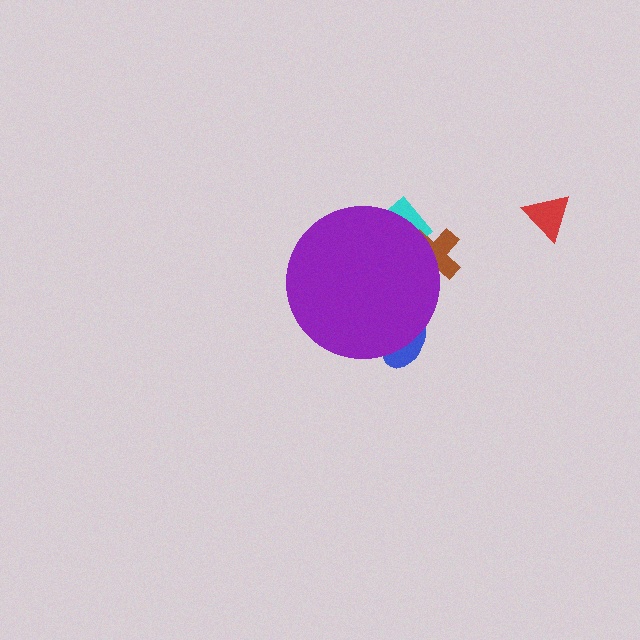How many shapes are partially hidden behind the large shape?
3 shapes are partially hidden.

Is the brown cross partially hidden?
Yes, the brown cross is partially hidden behind the purple circle.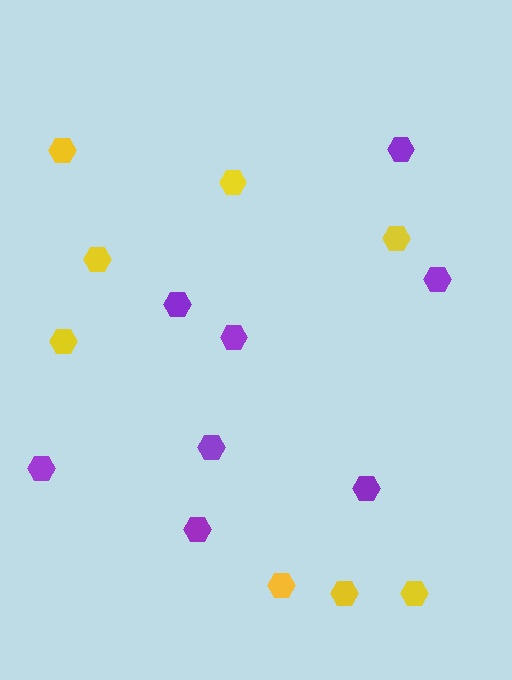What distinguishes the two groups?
There are 2 groups: one group of purple hexagons (8) and one group of yellow hexagons (8).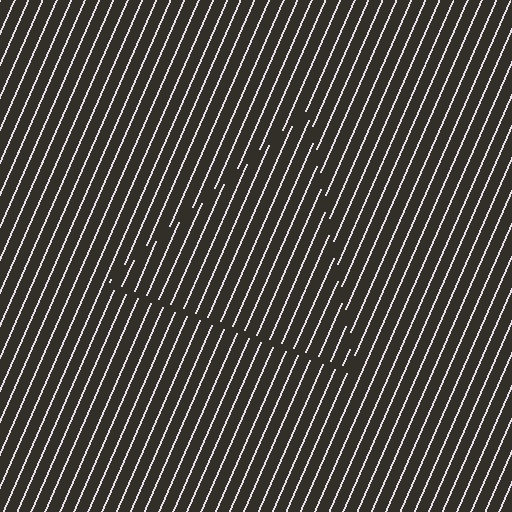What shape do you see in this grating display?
An illusory triangle. The interior of the shape contains the same grating, shifted by half a period — the contour is defined by the phase discontinuity where line-ends from the inner and outer gratings abut.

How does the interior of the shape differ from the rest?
The interior of the shape contains the same grating, shifted by half a period — the contour is defined by the phase discontinuity where line-ends from the inner and outer gratings abut.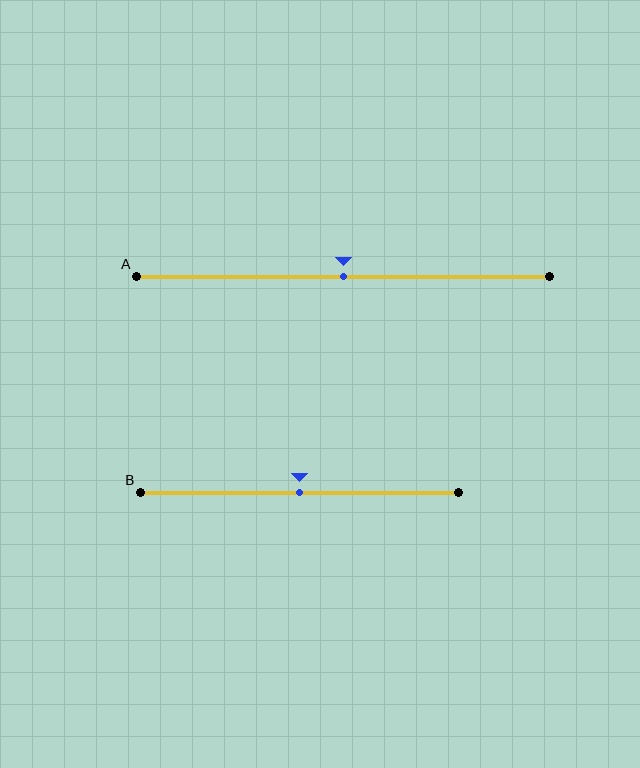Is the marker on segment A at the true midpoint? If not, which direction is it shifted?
Yes, the marker on segment A is at the true midpoint.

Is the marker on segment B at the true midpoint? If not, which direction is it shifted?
Yes, the marker on segment B is at the true midpoint.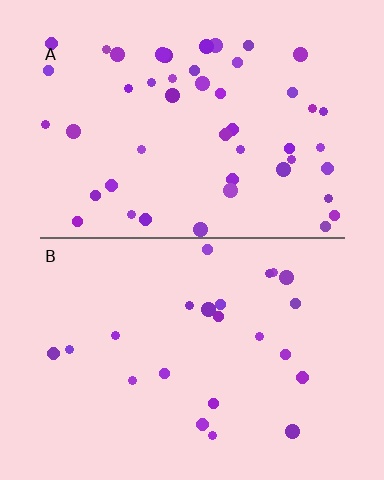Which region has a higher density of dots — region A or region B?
A (the top).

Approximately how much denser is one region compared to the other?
Approximately 2.2× — region A over region B.